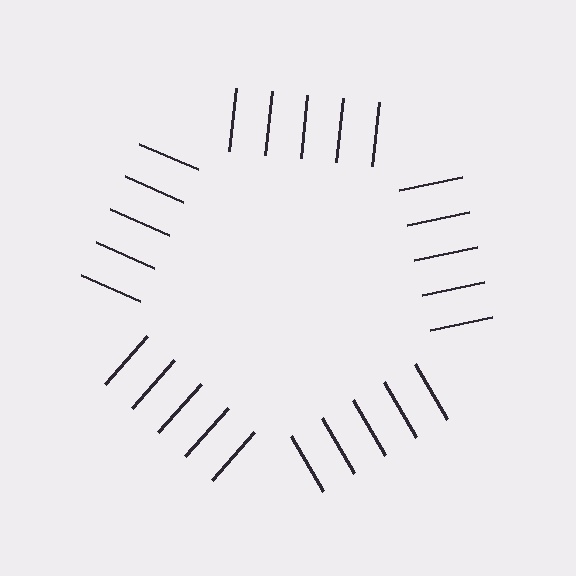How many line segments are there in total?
25 — 5 along each of the 5 edges.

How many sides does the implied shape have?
5 sides — the line-ends trace a pentagon.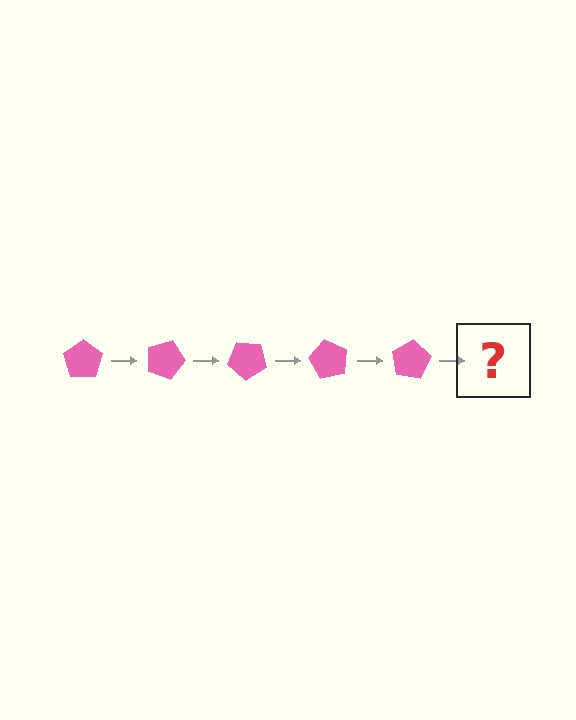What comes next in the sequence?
The next element should be a pink pentagon rotated 100 degrees.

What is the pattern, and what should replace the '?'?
The pattern is that the pentagon rotates 20 degrees each step. The '?' should be a pink pentagon rotated 100 degrees.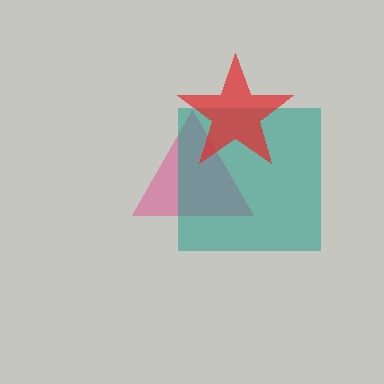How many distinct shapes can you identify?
There are 3 distinct shapes: a pink triangle, a teal square, a red star.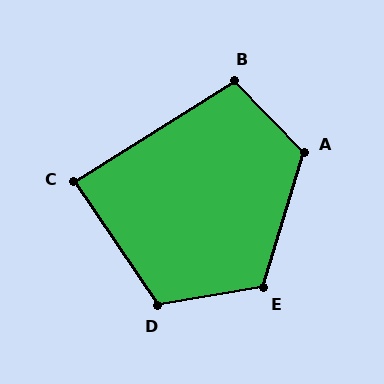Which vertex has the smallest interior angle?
C, at approximately 88 degrees.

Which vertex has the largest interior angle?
A, at approximately 119 degrees.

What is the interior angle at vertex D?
Approximately 114 degrees (obtuse).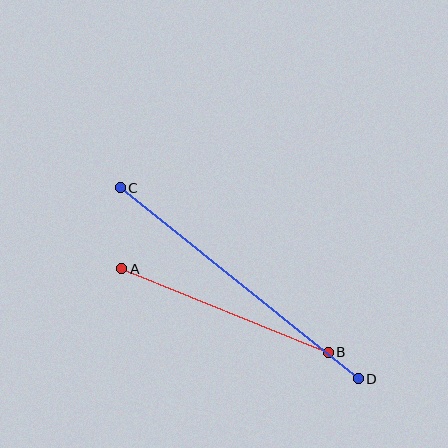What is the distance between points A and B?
The distance is approximately 223 pixels.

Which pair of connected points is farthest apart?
Points C and D are farthest apart.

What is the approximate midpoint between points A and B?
The midpoint is at approximately (225, 311) pixels.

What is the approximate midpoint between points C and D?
The midpoint is at approximately (239, 283) pixels.